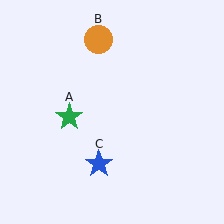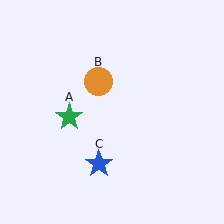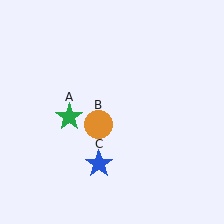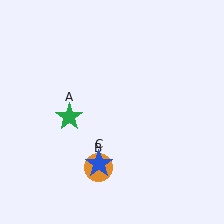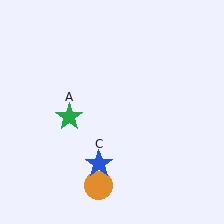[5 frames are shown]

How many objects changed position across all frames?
1 object changed position: orange circle (object B).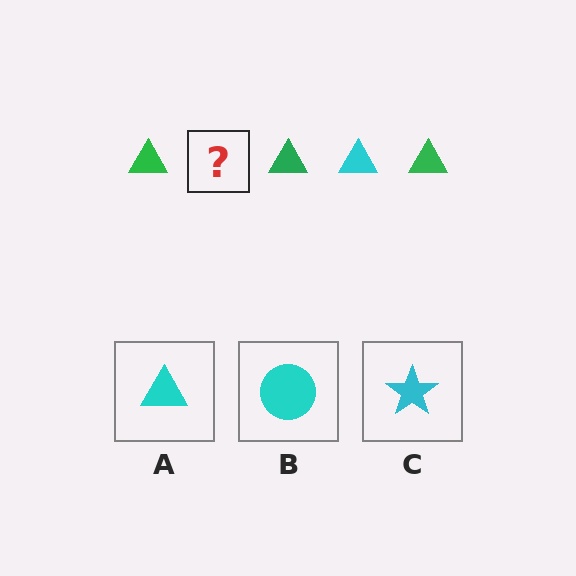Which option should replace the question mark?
Option A.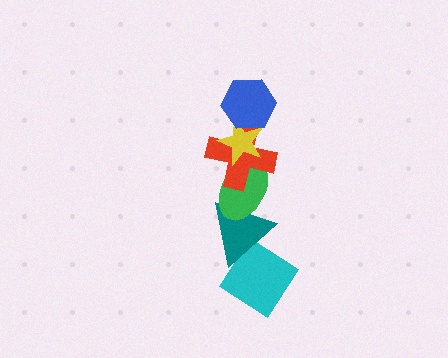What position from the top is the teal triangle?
The teal triangle is 5th from the top.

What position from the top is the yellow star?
The yellow star is 2nd from the top.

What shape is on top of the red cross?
The yellow star is on top of the red cross.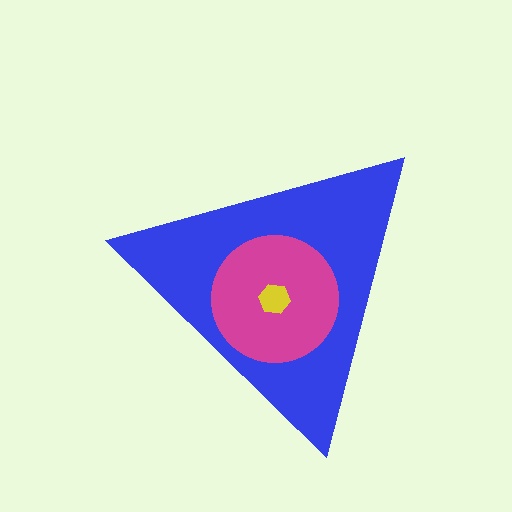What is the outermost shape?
The blue triangle.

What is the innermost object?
The yellow hexagon.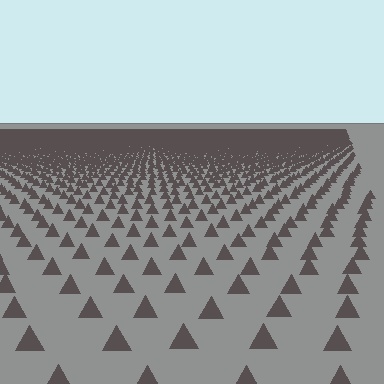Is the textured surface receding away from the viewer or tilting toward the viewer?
The surface is receding away from the viewer. Texture elements get smaller and denser toward the top.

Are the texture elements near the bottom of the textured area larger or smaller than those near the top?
Larger. Near the bottom, elements are closer to the viewer and appear at a bigger on-screen size.